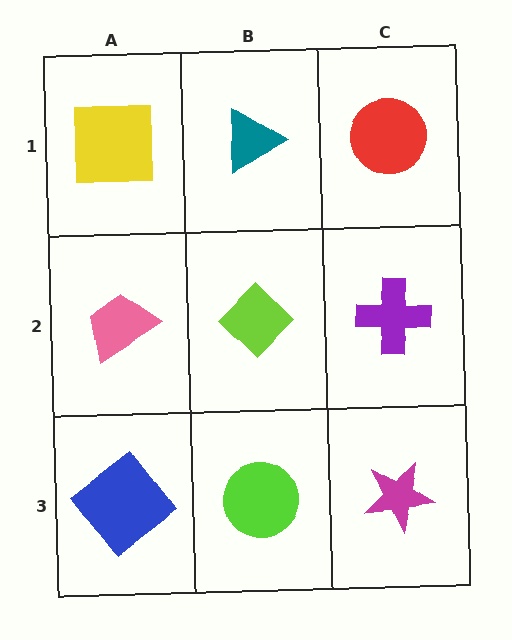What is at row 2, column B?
A lime diamond.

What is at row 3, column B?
A lime circle.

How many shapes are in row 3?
3 shapes.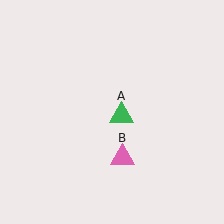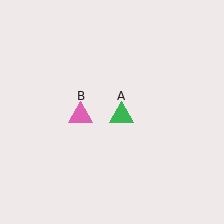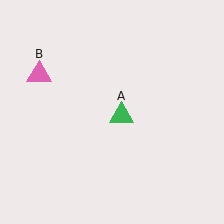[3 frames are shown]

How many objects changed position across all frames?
1 object changed position: pink triangle (object B).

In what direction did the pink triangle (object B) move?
The pink triangle (object B) moved up and to the left.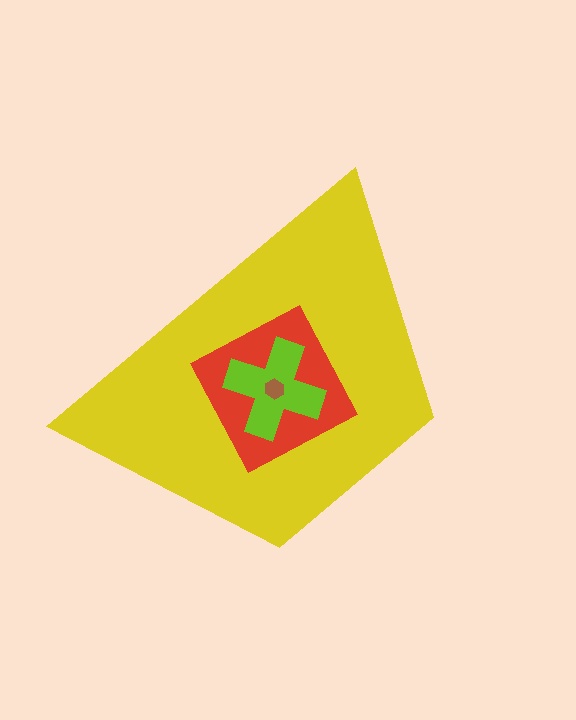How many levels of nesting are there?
4.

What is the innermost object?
The brown hexagon.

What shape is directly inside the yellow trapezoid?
The red diamond.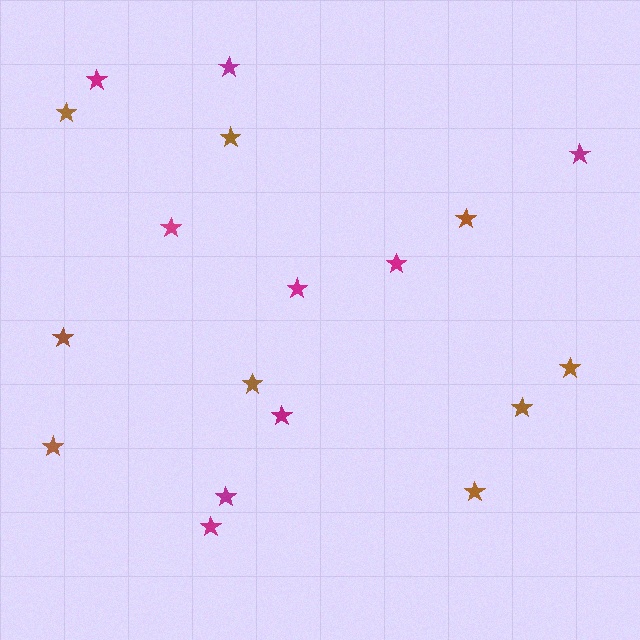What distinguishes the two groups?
There are 2 groups: one group of brown stars (9) and one group of magenta stars (9).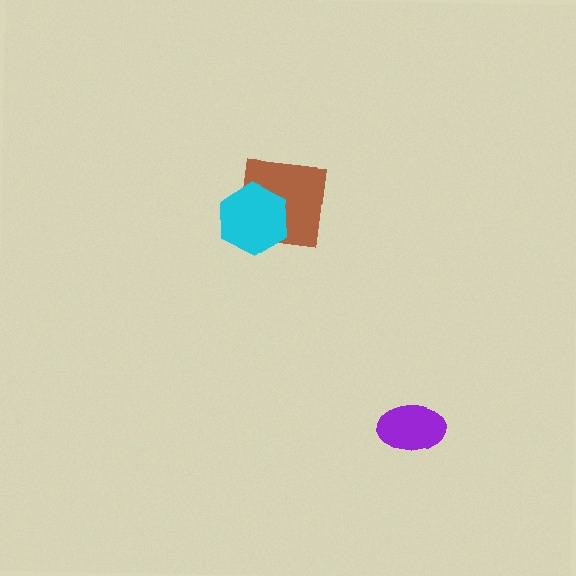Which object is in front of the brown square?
The cyan hexagon is in front of the brown square.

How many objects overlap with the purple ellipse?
0 objects overlap with the purple ellipse.